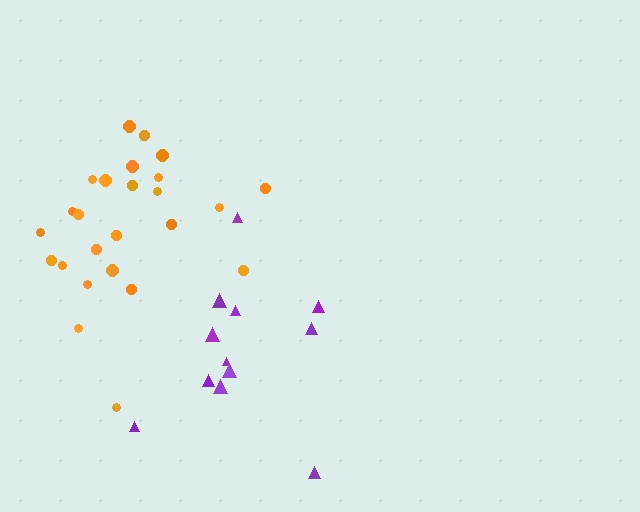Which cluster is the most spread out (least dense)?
Purple.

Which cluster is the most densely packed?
Orange.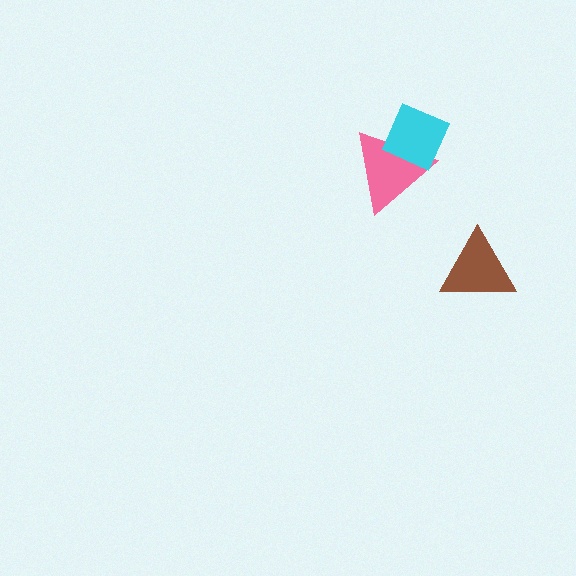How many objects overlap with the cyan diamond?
1 object overlaps with the cyan diamond.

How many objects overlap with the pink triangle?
1 object overlaps with the pink triangle.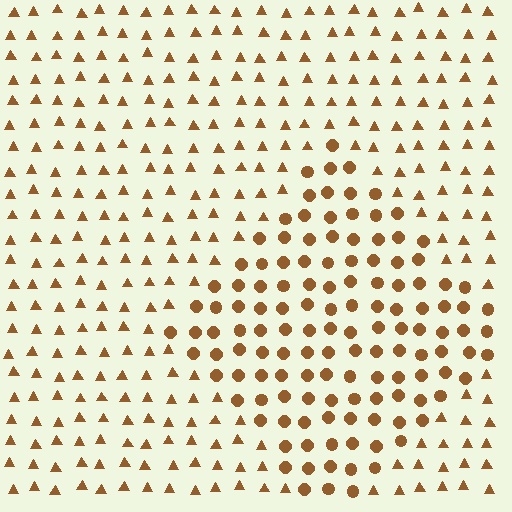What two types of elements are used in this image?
The image uses circles inside the diamond region and triangles outside it.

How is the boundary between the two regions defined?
The boundary is defined by a change in element shape: circles inside vs. triangles outside. All elements share the same color and spacing.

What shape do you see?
I see a diamond.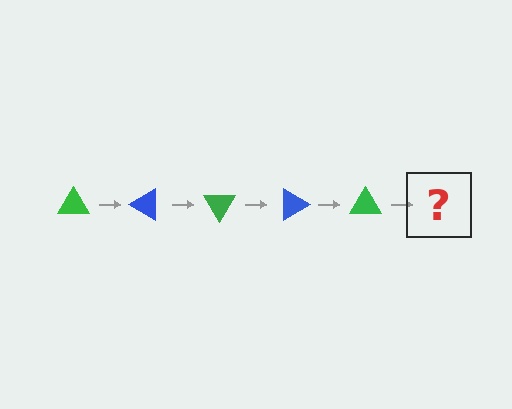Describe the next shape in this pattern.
It should be a blue triangle, rotated 150 degrees from the start.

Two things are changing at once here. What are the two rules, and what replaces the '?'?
The two rules are that it rotates 30 degrees each step and the color cycles through green and blue. The '?' should be a blue triangle, rotated 150 degrees from the start.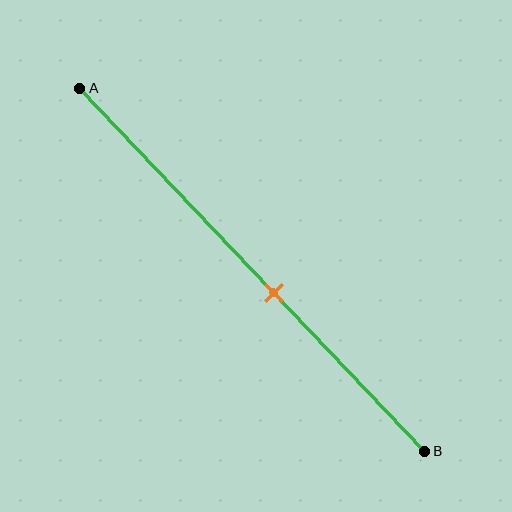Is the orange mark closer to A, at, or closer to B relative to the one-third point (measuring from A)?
The orange mark is closer to point B than the one-third point of segment AB.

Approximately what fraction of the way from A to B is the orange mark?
The orange mark is approximately 55% of the way from A to B.